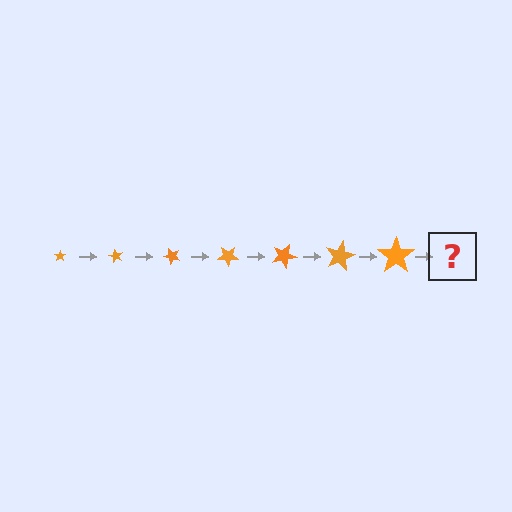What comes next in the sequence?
The next element should be a star, larger than the previous one and rotated 420 degrees from the start.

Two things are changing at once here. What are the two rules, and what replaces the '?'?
The two rules are that the star grows larger each step and it rotates 60 degrees each step. The '?' should be a star, larger than the previous one and rotated 420 degrees from the start.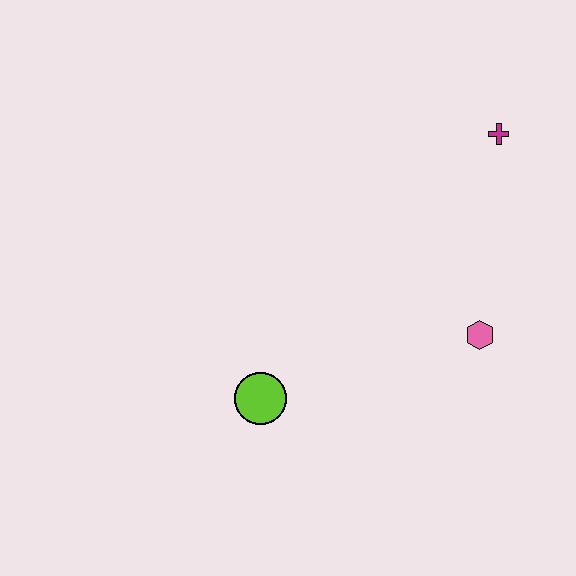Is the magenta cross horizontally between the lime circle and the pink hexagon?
No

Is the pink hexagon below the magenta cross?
Yes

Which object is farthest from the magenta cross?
The lime circle is farthest from the magenta cross.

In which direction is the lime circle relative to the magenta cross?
The lime circle is below the magenta cross.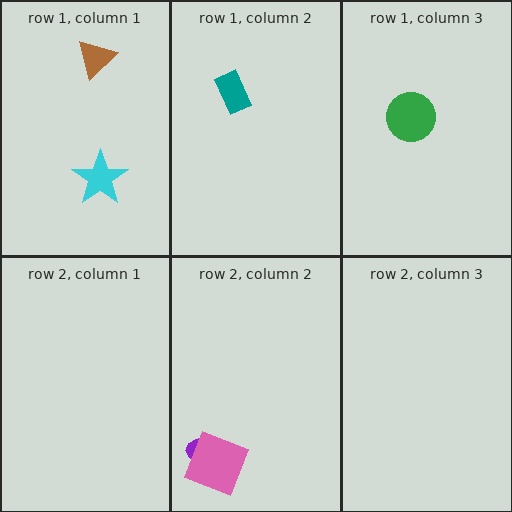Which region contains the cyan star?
The row 1, column 1 region.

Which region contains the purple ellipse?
The row 2, column 2 region.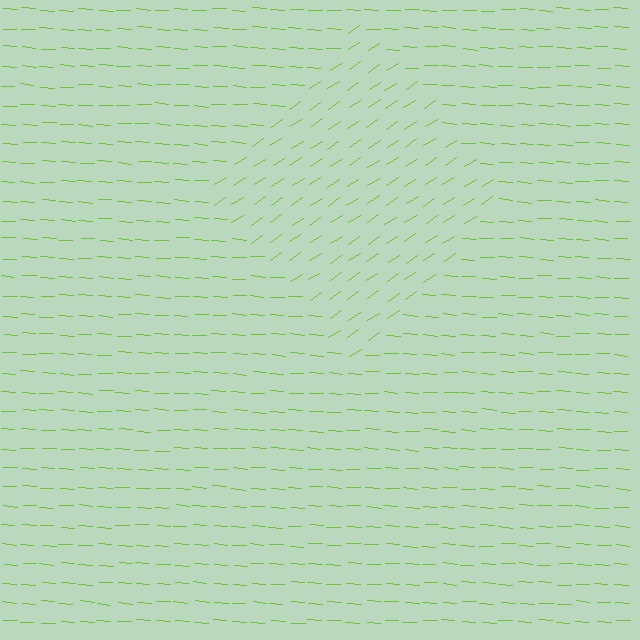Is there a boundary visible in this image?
Yes, there is a texture boundary formed by a change in line orientation.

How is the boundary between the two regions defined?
The boundary is defined purely by a change in line orientation (approximately 37 degrees difference). All lines are the same color and thickness.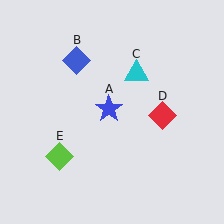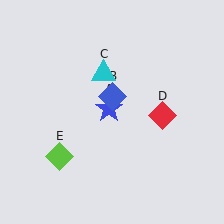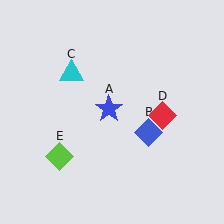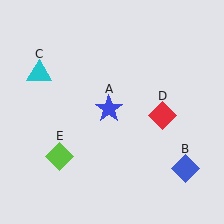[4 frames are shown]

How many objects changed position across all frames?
2 objects changed position: blue diamond (object B), cyan triangle (object C).